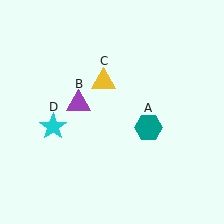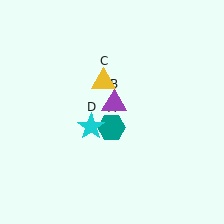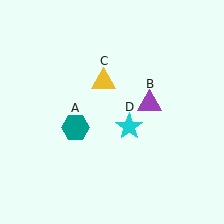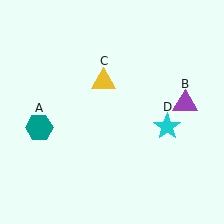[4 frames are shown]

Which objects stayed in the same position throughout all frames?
Yellow triangle (object C) remained stationary.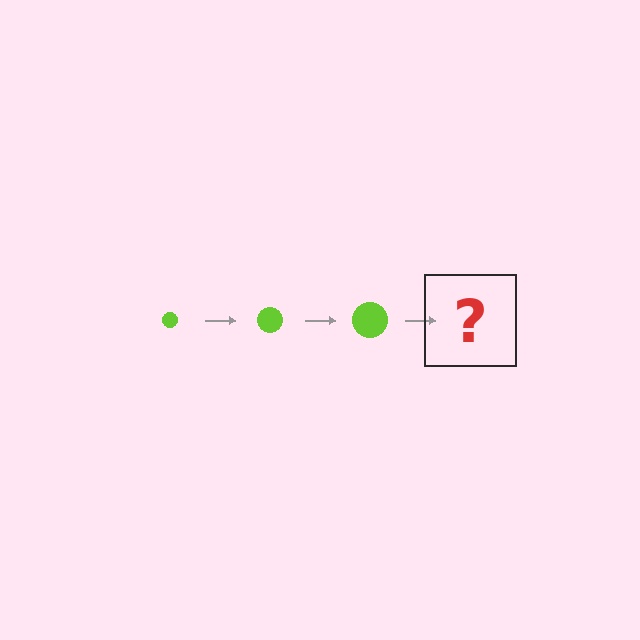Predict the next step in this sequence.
The next step is a lime circle, larger than the previous one.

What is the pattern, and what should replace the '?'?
The pattern is that the circle gets progressively larger each step. The '?' should be a lime circle, larger than the previous one.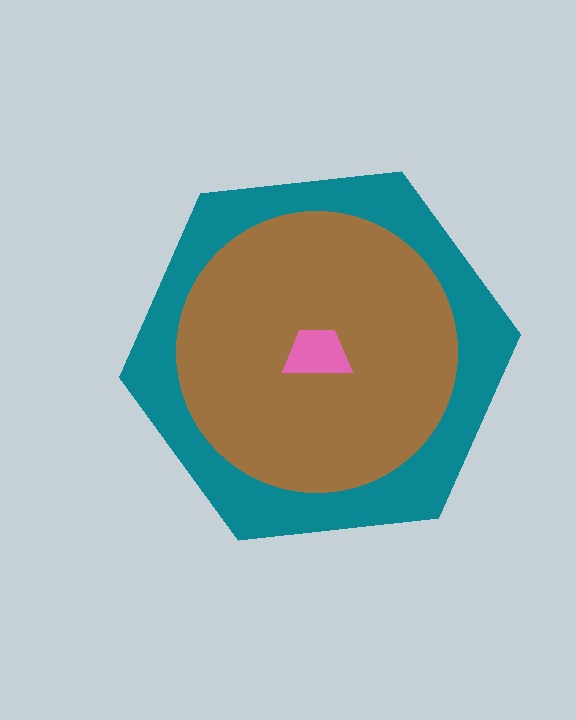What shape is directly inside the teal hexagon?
The brown circle.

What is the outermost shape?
The teal hexagon.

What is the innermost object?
The pink trapezoid.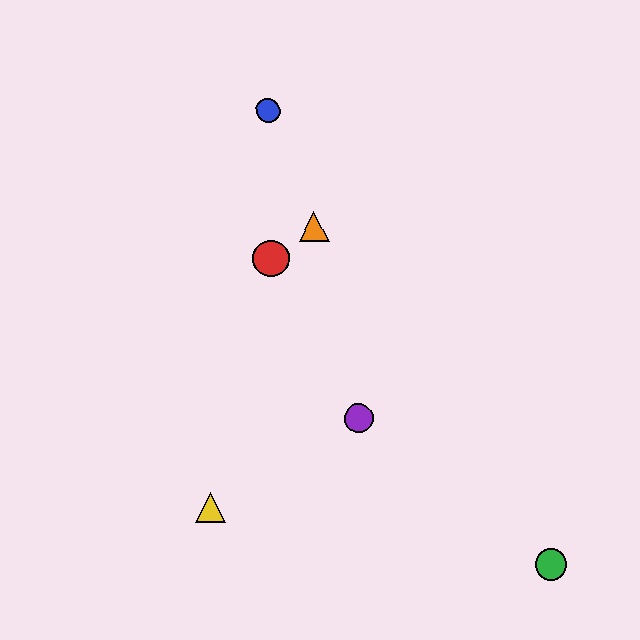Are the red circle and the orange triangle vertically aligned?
No, the red circle is at x≈271 and the orange triangle is at x≈314.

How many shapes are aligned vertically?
2 shapes (the red circle, the blue circle) are aligned vertically.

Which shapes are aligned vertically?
The red circle, the blue circle are aligned vertically.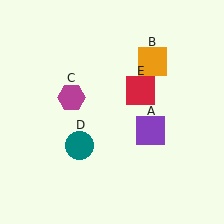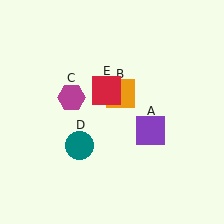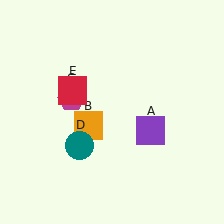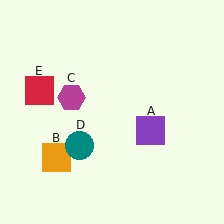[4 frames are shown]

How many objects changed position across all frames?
2 objects changed position: orange square (object B), red square (object E).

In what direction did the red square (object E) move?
The red square (object E) moved left.